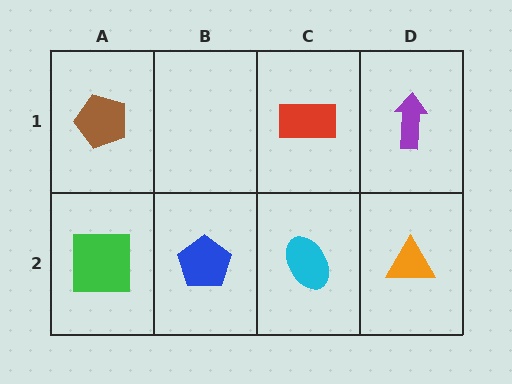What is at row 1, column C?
A red rectangle.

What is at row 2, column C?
A cyan ellipse.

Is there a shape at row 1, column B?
No, that cell is empty.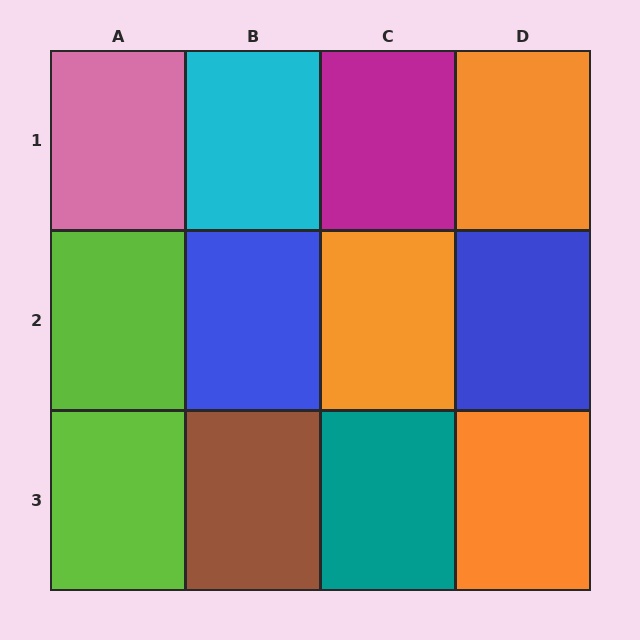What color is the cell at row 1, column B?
Cyan.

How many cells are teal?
1 cell is teal.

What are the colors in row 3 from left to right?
Lime, brown, teal, orange.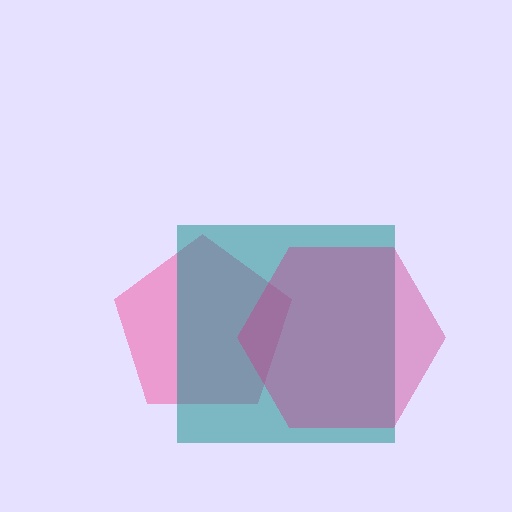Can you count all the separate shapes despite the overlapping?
Yes, there are 3 separate shapes.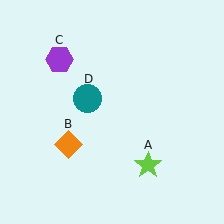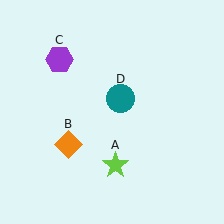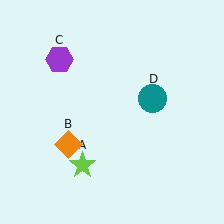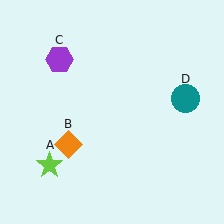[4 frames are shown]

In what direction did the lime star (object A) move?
The lime star (object A) moved left.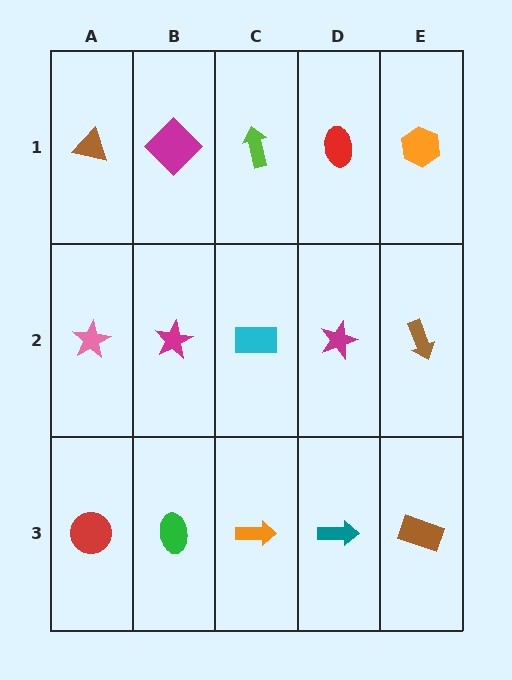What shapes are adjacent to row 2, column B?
A magenta diamond (row 1, column B), a green ellipse (row 3, column B), a pink star (row 2, column A), a cyan rectangle (row 2, column C).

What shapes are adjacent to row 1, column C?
A cyan rectangle (row 2, column C), a magenta diamond (row 1, column B), a red ellipse (row 1, column D).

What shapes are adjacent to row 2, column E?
An orange hexagon (row 1, column E), a brown rectangle (row 3, column E), a magenta star (row 2, column D).